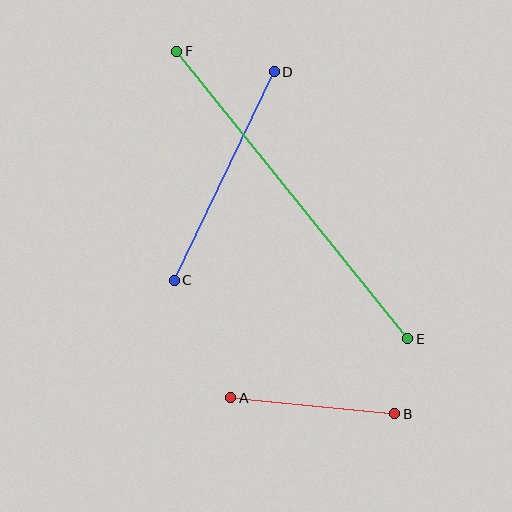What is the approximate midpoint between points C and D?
The midpoint is at approximately (224, 176) pixels.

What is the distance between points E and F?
The distance is approximately 369 pixels.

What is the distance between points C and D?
The distance is approximately 231 pixels.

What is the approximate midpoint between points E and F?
The midpoint is at approximately (292, 195) pixels.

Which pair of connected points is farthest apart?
Points E and F are farthest apart.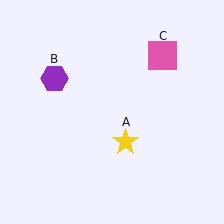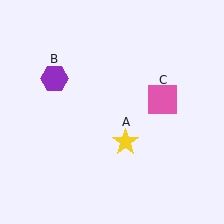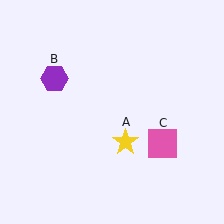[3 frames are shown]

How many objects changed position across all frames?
1 object changed position: pink square (object C).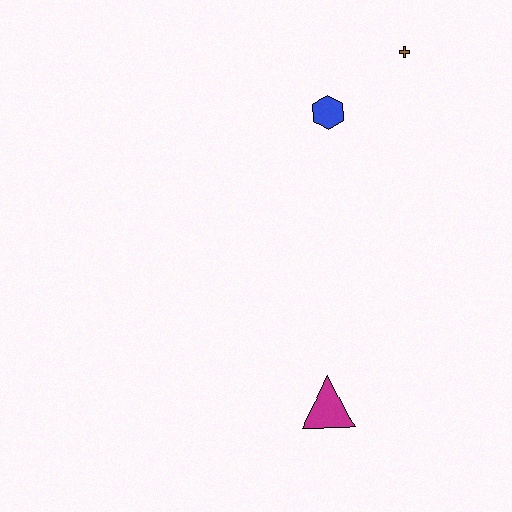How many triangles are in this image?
There is 1 triangle.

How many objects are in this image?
There are 3 objects.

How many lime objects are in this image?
There are no lime objects.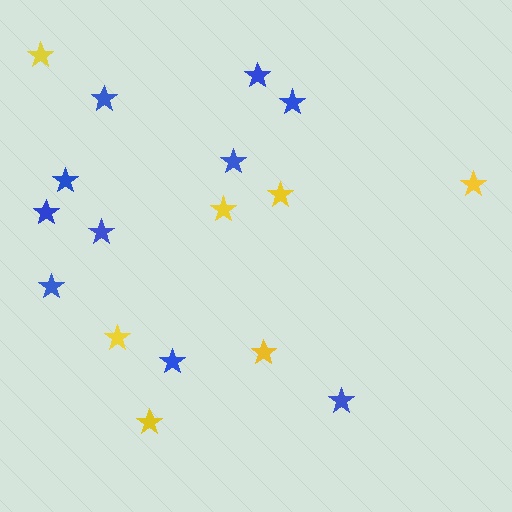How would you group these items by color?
There are 2 groups: one group of yellow stars (7) and one group of blue stars (10).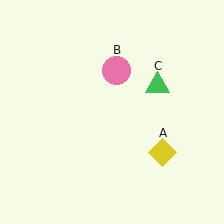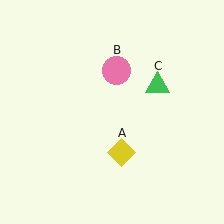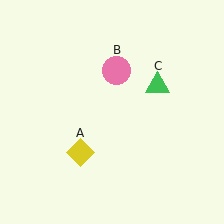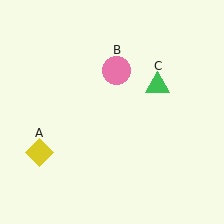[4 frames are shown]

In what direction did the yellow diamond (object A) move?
The yellow diamond (object A) moved left.